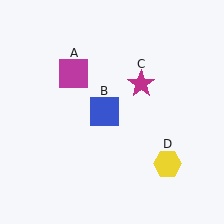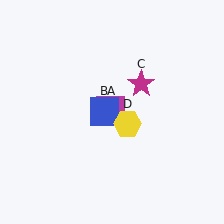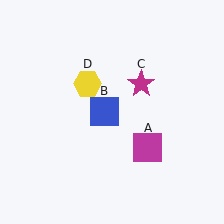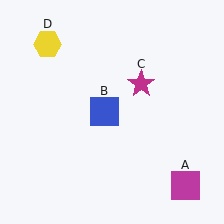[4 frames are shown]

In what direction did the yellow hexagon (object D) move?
The yellow hexagon (object D) moved up and to the left.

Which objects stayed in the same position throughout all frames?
Blue square (object B) and magenta star (object C) remained stationary.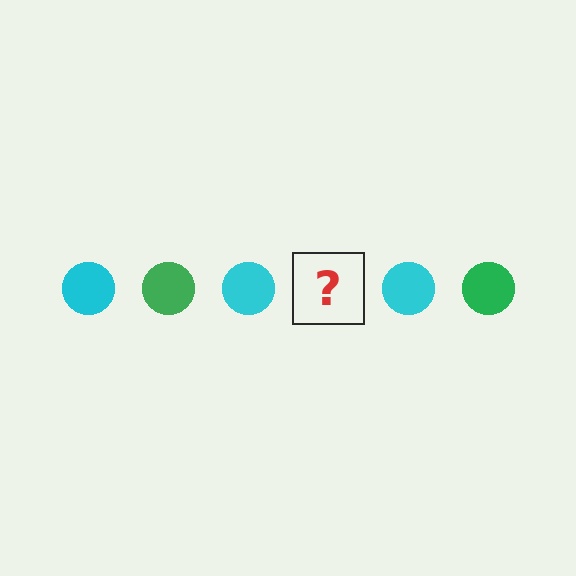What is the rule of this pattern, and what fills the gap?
The rule is that the pattern cycles through cyan, green circles. The gap should be filled with a green circle.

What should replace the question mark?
The question mark should be replaced with a green circle.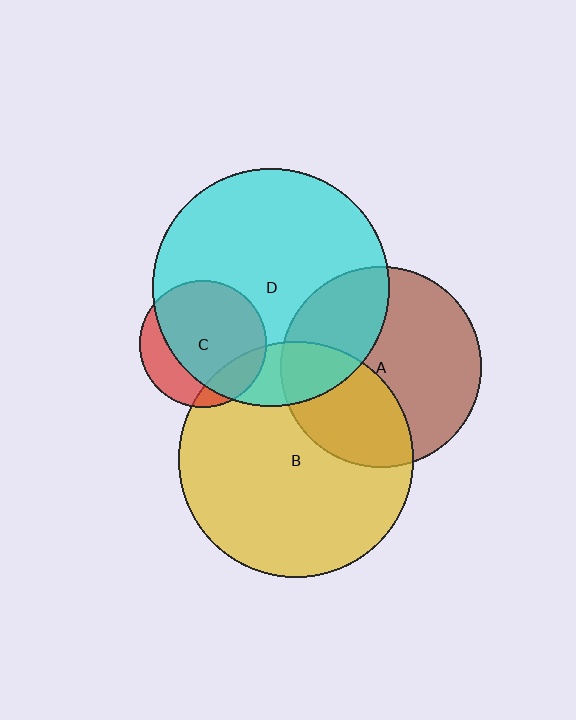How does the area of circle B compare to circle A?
Approximately 1.4 times.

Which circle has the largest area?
Circle D (cyan).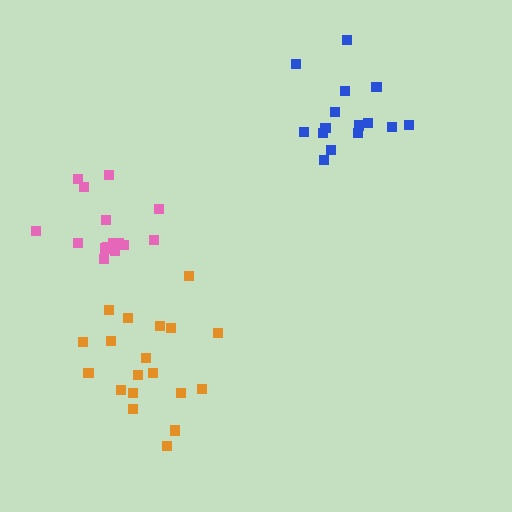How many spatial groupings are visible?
There are 3 spatial groupings.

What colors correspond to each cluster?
The clusters are colored: pink, orange, blue.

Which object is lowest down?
The orange cluster is bottommost.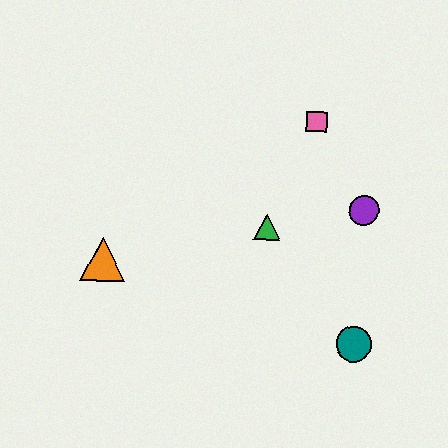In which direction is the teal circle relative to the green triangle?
The teal circle is below the green triangle.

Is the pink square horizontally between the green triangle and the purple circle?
Yes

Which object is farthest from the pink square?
The orange triangle is farthest from the pink square.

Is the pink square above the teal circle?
Yes